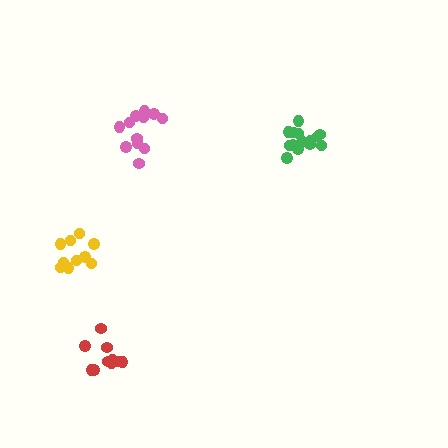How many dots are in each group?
Group 1: 10 dots, Group 2: 12 dots, Group 3: 14 dots, Group 4: 10 dots (46 total).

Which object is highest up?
The pink cluster is topmost.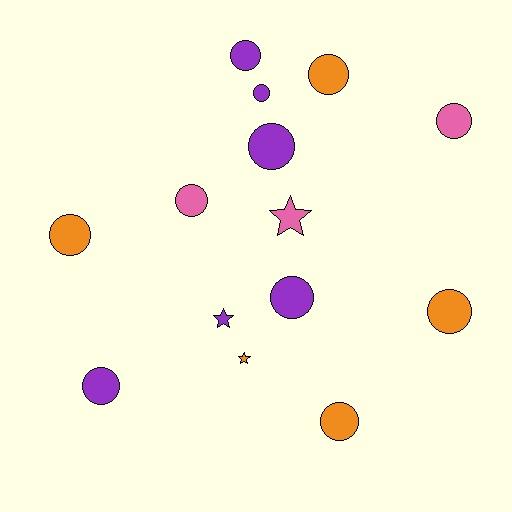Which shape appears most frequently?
Circle, with 11 objects.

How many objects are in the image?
There are 14 objects.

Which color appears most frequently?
Purple, with 6 objects.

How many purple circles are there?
There are 5 purple circles.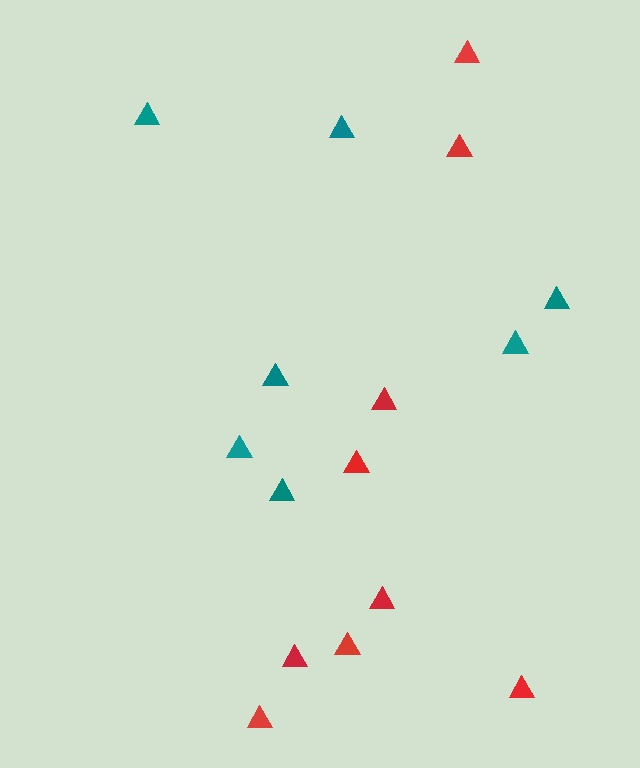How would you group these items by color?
There are 2 groups: one group of teal triangles (7) and one group of red triangles (9).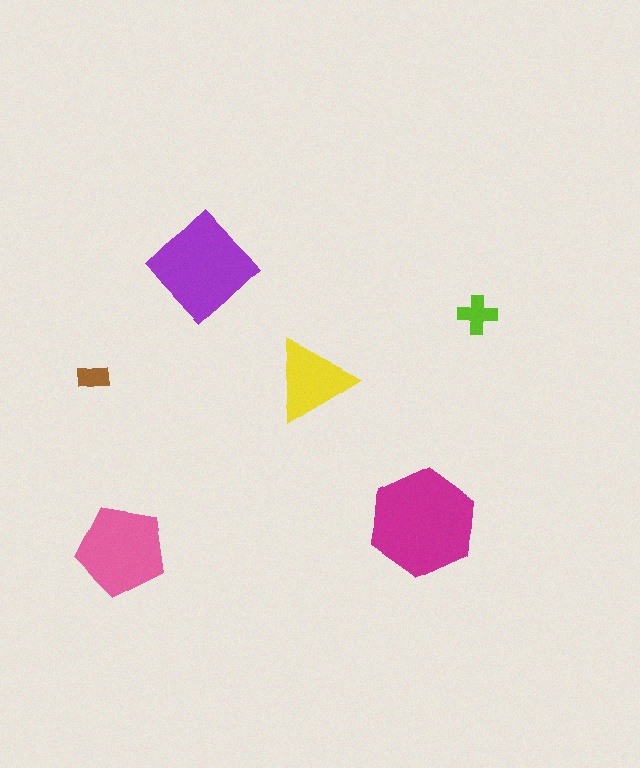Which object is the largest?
The magenta hexagon.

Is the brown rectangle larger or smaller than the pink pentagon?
Smaller.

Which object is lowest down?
The pink pentagon is bottommost.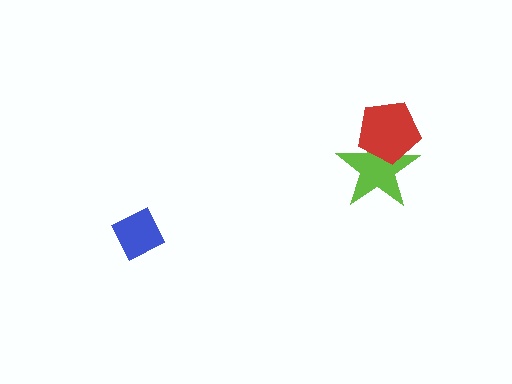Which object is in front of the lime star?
The red pentagon is in front of the lime star.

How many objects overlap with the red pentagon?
1 object overlaps with the red pentagon.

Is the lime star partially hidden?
Yes, it is partially covered by another shape.